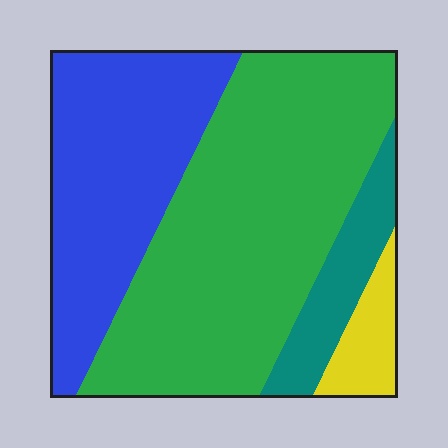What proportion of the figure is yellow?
Yellow takes up about one tenth (1/10) of the figure.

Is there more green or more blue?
Green.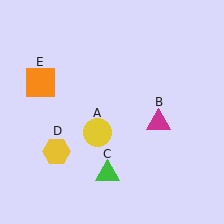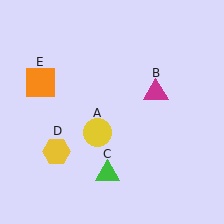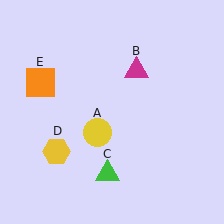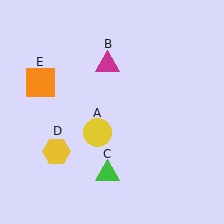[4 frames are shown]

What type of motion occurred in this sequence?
The magenta triangle (object B) rotated counterclockwise around the center of the scene.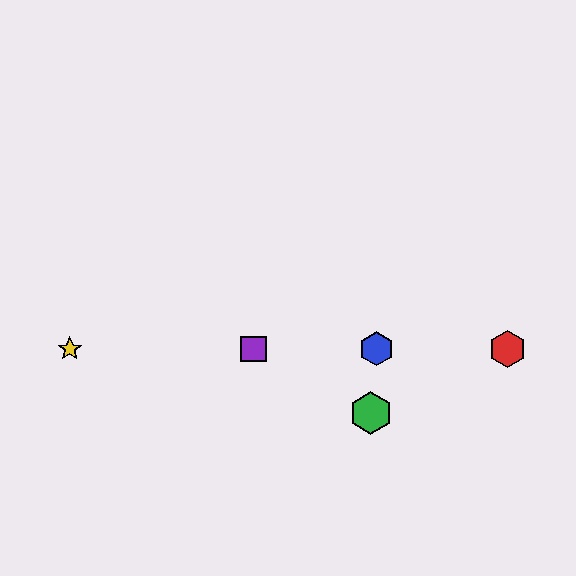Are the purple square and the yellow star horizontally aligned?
Yes, both are at y≈349.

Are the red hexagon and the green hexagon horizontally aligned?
No, the red hexagon is at y≈349 and the green hexagon is at y≈413.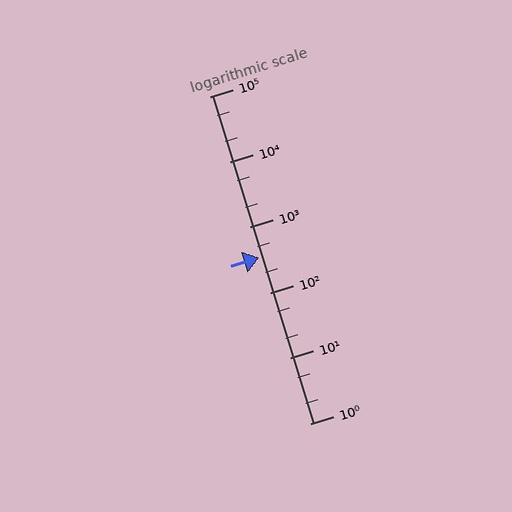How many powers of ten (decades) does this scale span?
The scale spans 5 decades, from 1 to 100000.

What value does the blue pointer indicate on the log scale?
The pointer indicates approximately 340.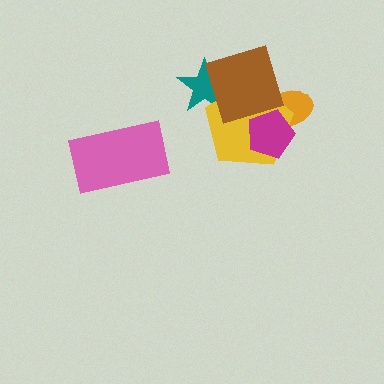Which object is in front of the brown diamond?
The magenta pentagon is in front of the brown diamond.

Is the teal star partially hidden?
Yes, it is partially covered by another shape.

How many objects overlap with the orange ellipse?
3 objects overlap with the orange ellipse.